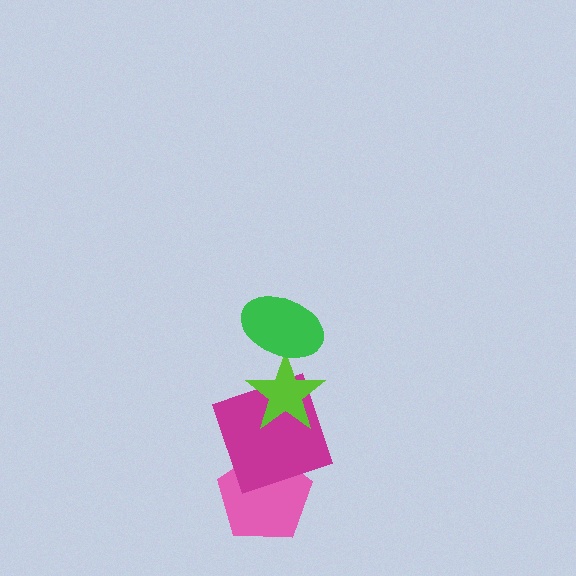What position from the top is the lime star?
The lime star is 2nd from the top.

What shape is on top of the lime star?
The green ellipse is on top of the lime star.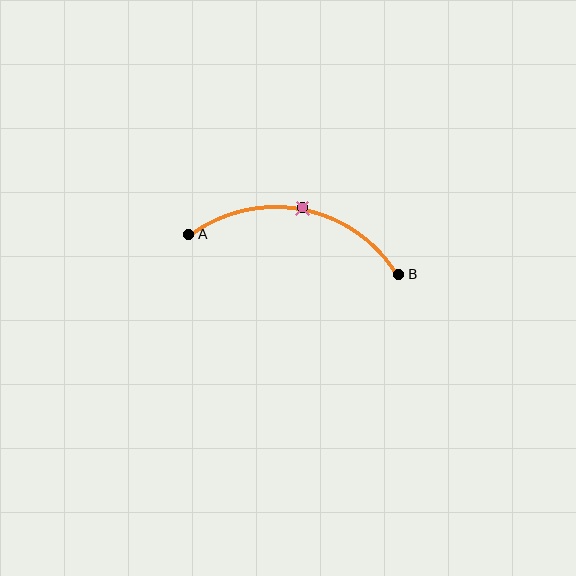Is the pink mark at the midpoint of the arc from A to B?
Yes. The pink mark lies on the arc at equal arc-length from both A and B — it is the arc midpoint.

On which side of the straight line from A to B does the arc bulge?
The arc bulges above the straight line connecting A and B.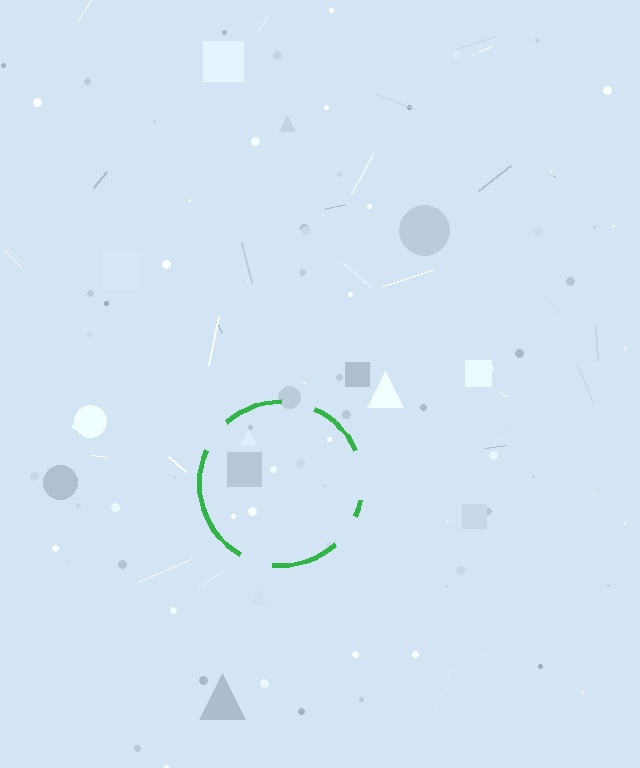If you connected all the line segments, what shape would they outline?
They would outline a circle.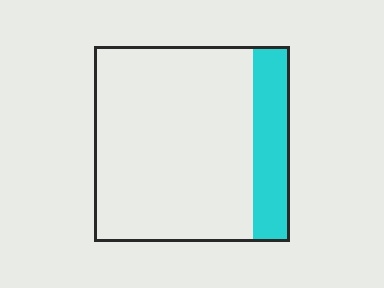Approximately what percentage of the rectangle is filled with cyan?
Approximately 20%.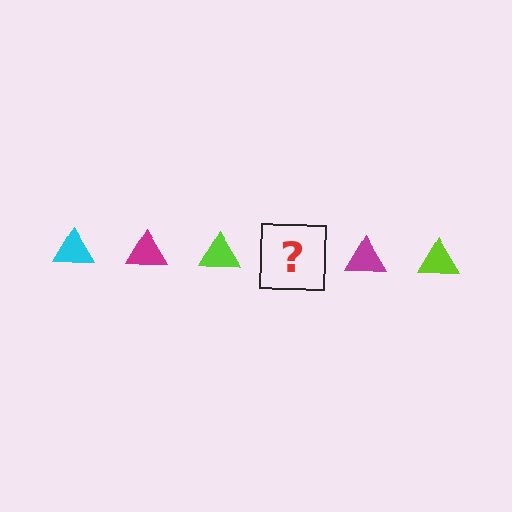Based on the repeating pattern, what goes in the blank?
The blank should be a cyan triangle.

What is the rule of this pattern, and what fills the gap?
The rule is that the pattern cycles through cyan, magenta, lime triangles. The gap should be filled with a cyan triangle.